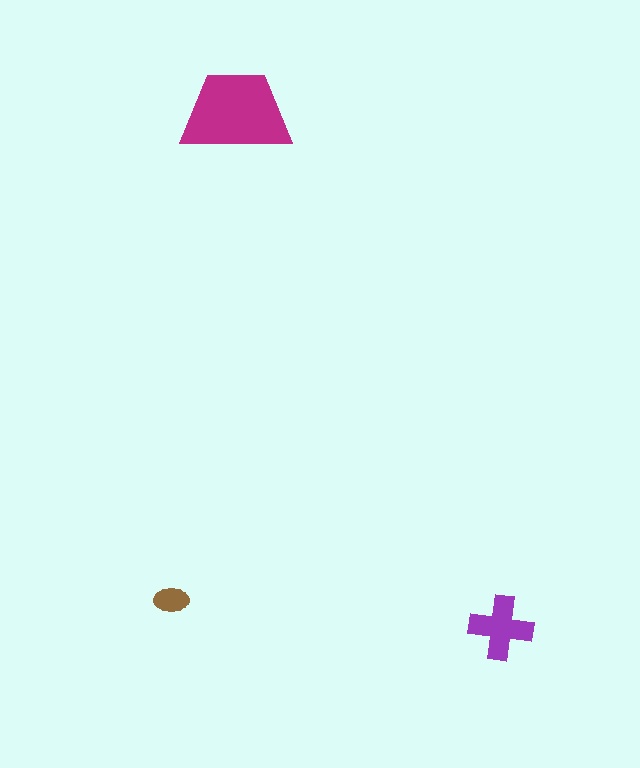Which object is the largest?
The magenta trapezoid.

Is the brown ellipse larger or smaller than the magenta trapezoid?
Smaller.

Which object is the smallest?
The brown ellipse.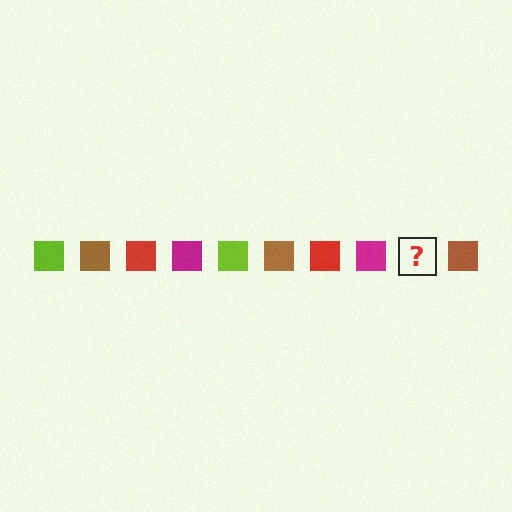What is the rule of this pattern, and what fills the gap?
The rule is that the pattern cycles through lime, brown, red, magenta squares. The gap should be filled with a lime square.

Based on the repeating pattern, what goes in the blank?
The blank should be a lime square.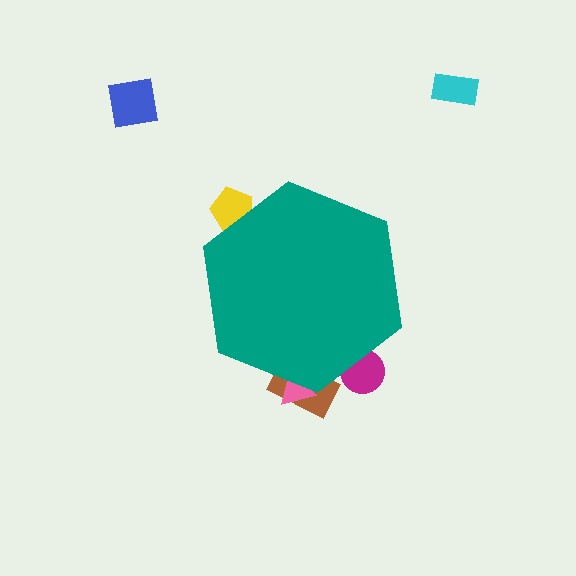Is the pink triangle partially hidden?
Yes, the pink triangle is partially hidden behind the teal hexagon.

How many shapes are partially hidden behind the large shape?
4 shapes are partially hidden.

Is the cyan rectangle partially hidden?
No, the cyan rectangle is fully visible.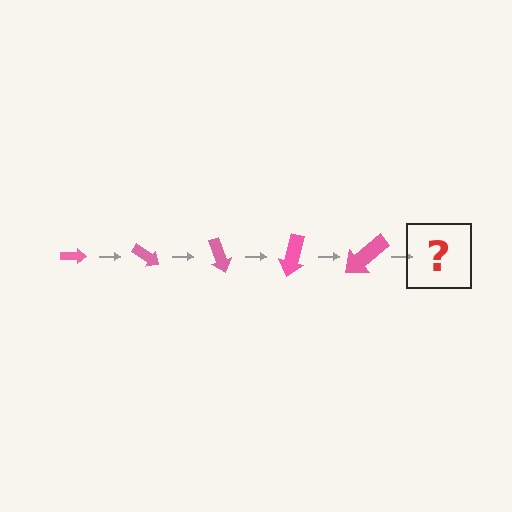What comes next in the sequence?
The next element should be an arrow, larger than the previous one and rotated 175 degrees from the start.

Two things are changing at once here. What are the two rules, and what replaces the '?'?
The two rules are that the arrow grows larger each step and it rotates 35 degrees each step. The '?' should be an arrow, larger than the previous one and rotated 175 degrees from the start.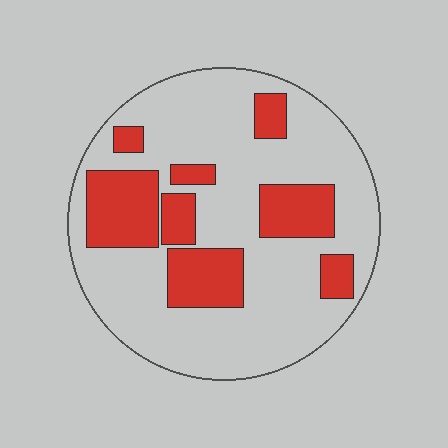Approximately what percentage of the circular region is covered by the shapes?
Approximately 25%.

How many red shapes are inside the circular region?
8.